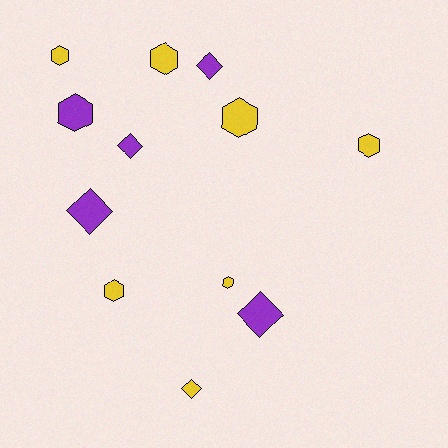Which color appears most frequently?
Yellow, with 7 objects.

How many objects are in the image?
There are 12 objects.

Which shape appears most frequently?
Hexagon, with 7 objects.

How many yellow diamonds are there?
There is 1 yellow diamond.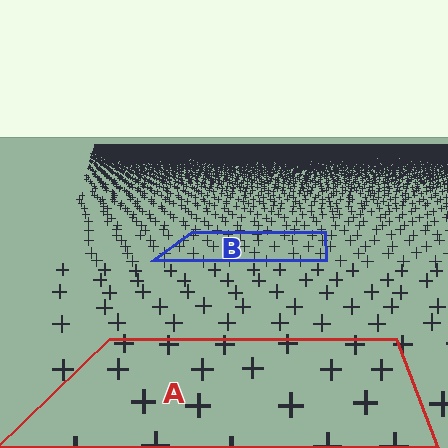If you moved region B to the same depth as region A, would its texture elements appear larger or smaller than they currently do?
They would appear larger. At a closer depth, the same texture elements are projected at a bigger on-screen size.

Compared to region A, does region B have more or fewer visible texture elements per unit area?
Region B has more texture elements per unit area — they are packed more densely because it is farther away.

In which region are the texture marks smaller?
The texture marks are smaller in region B, because it is farther away.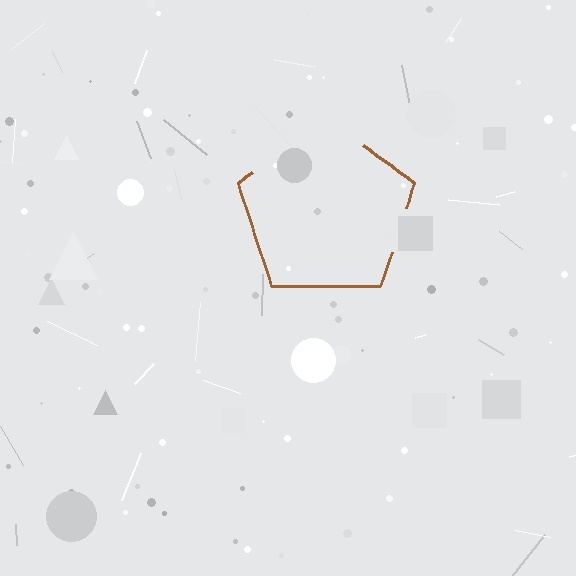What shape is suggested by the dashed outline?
The dashed outline suggests a pentagon.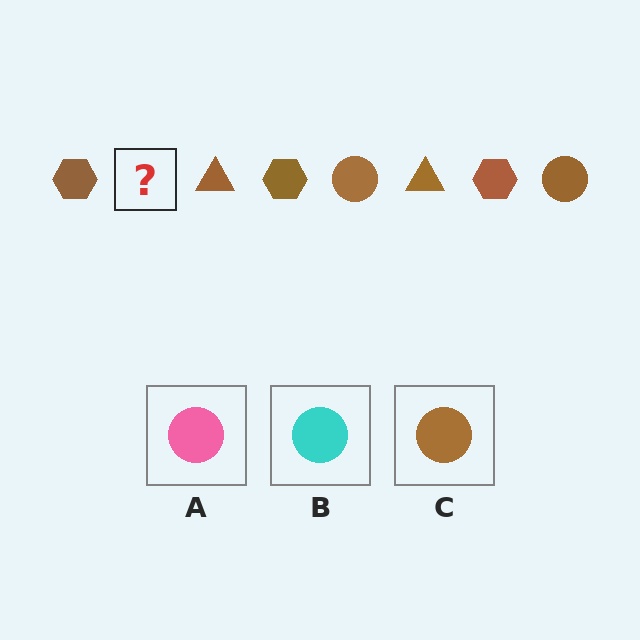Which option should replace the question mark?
Option C.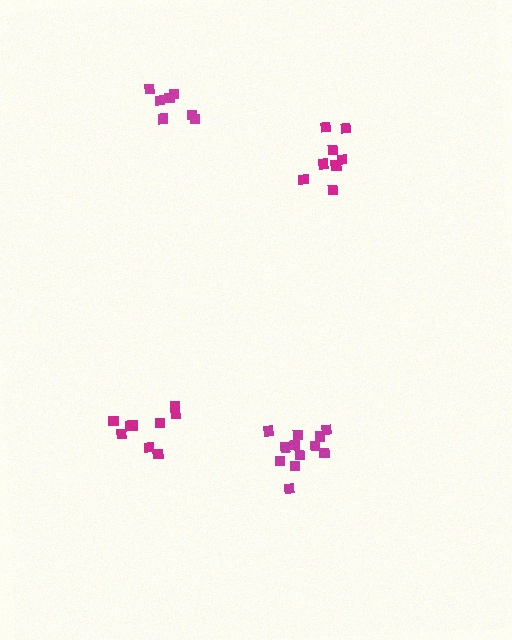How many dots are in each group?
Group 1: 9 dots, Group 2: 12 dots, Group 3: 7 dots, Group 4: 8 dots (36 total).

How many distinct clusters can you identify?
There are 4 distinct clusters.